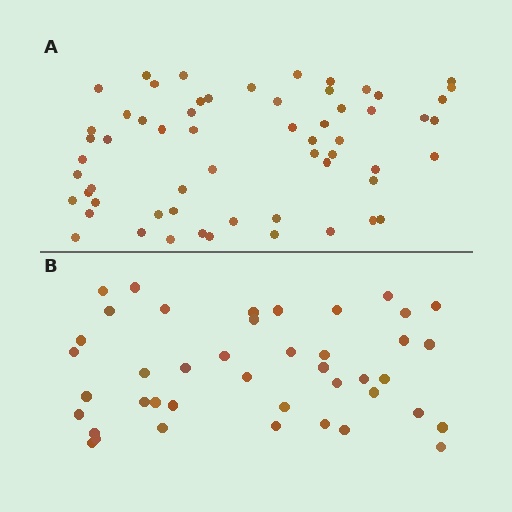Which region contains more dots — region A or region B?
Region A (the top region) has more dots.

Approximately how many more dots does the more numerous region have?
Region A has approximately 20 more dots than region B.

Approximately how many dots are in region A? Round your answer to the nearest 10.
About 60 dots.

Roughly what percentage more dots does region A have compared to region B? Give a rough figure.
About 45% more.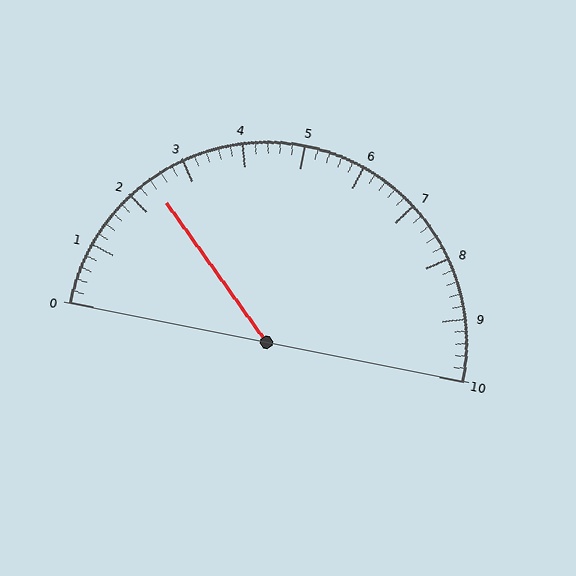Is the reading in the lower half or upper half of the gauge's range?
The reading is in the lower half of the range (0 to 10).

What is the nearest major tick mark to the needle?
The nearest major tick mark is 2.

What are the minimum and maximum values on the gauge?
The gauge ranges from 0 to 10.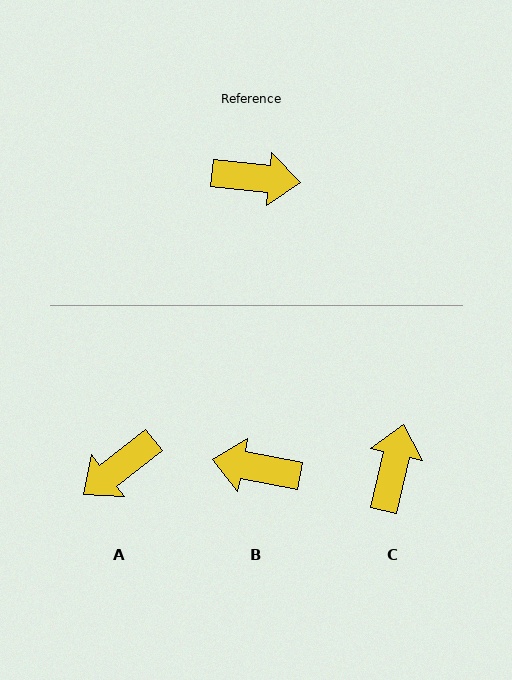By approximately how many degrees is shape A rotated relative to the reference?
Approximately 137 degrees clockwise.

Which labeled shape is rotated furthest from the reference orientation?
B, about 175 degrees away.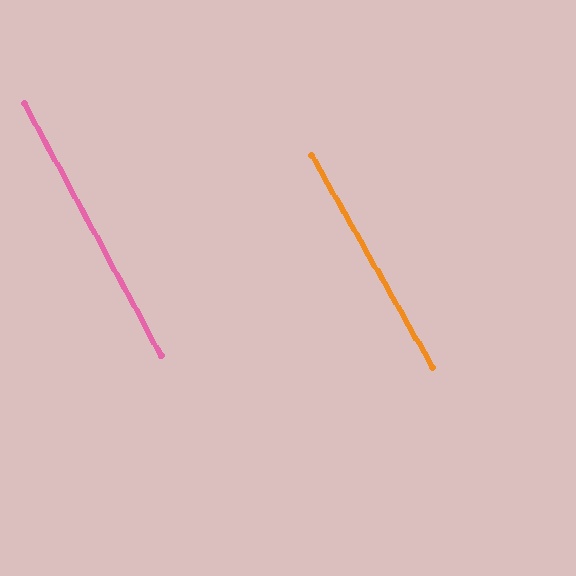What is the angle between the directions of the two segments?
Approximately 1 degree.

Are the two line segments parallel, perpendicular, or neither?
Parallel — their directions differ by only 1.3°.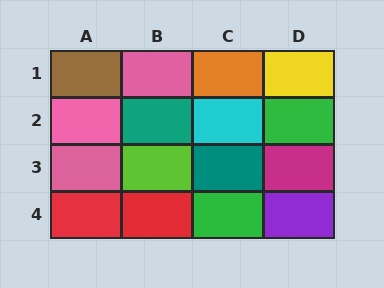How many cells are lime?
1 cell is lime.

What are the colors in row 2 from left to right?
Pink, teal, cyan, green.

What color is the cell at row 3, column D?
Magenta.